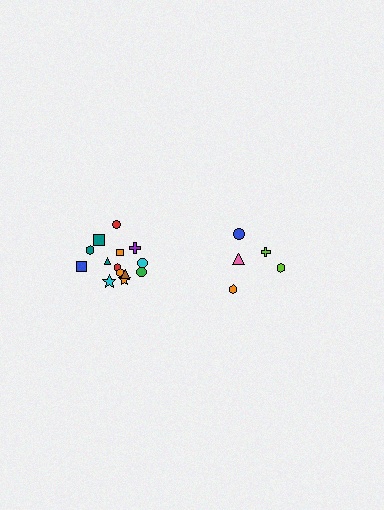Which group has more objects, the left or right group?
The left group.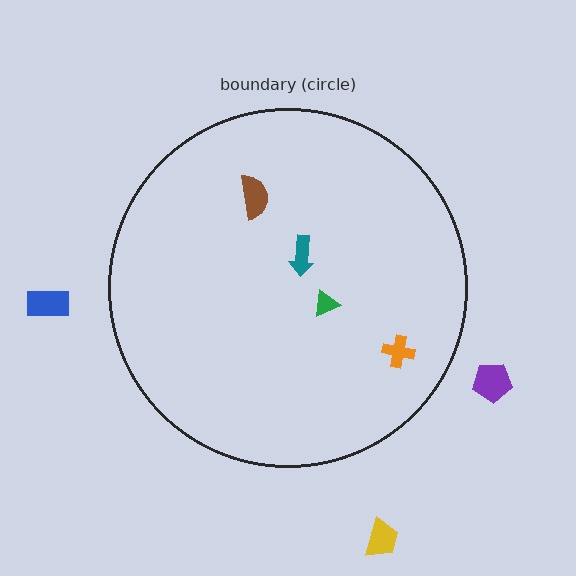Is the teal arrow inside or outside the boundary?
Inside.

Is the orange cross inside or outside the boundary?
Inside.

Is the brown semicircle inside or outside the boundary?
Inside.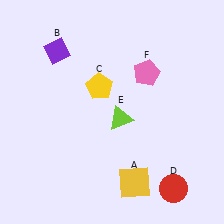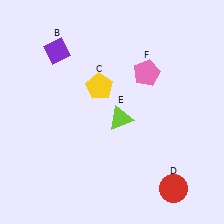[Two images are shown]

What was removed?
The yellow square (A) was removed in Image 2.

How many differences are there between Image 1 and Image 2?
There is 1 difference between the two images.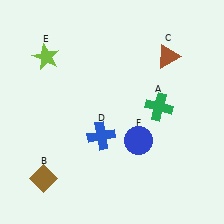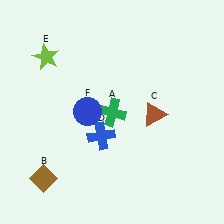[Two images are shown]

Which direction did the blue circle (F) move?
The blue circle (F) moved left.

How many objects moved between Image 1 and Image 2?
3 objects moved between the two images.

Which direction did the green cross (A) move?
The green cross (A) moved left.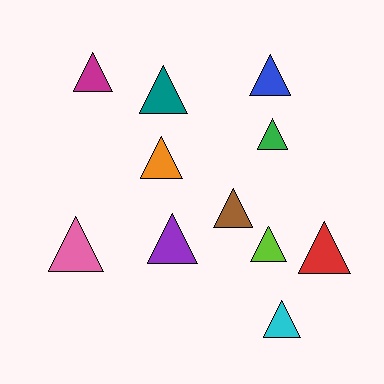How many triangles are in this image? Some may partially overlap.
There are 11 triangles.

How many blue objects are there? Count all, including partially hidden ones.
There is 1 blue object.